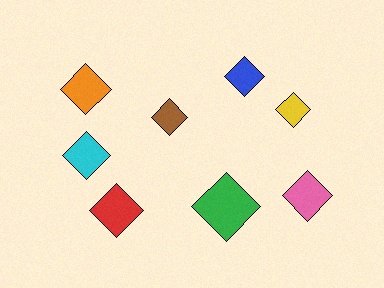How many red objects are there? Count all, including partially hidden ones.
There is 1 red object.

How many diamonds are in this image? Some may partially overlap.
There are 8 diamonds.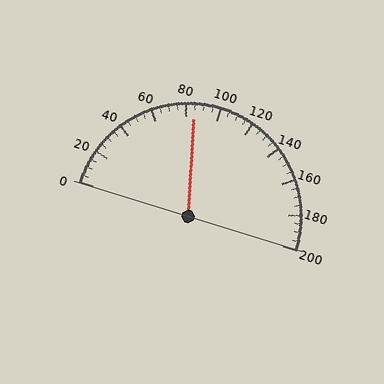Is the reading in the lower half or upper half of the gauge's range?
The reading is in the lower half of the range (0 to 200).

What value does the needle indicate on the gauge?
The needle indicates approximately 85.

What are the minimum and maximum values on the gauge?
The gauge ranges from 0 to 200.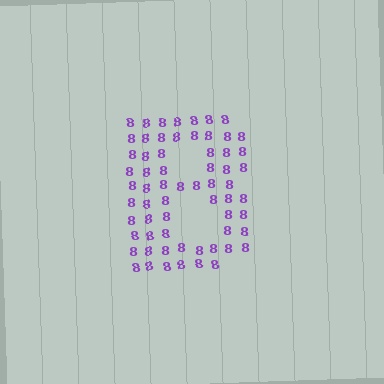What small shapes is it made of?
It is made of small digit 8's.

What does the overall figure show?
The overall figure shows the letter B.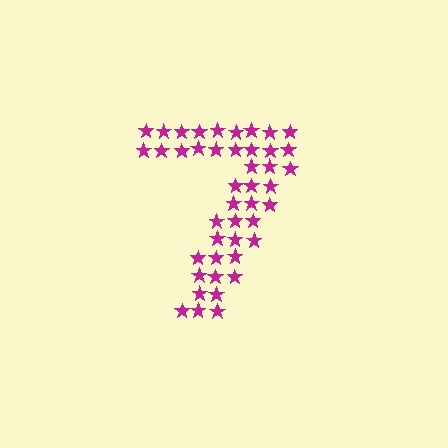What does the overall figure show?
The overall figure shows the digit 7.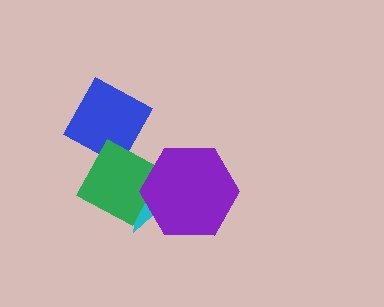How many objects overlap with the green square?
2 objects overlap with the green square.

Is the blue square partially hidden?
No, no other shape covers it.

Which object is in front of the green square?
The purple hexagon is in front of the green square.